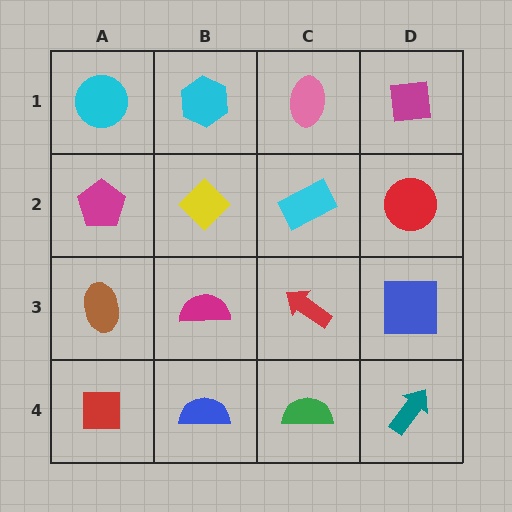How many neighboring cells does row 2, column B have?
4.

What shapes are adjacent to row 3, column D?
A red circle (row 2, column D), a teal arrow (row 4, column D), a red arrow (row 3, column C).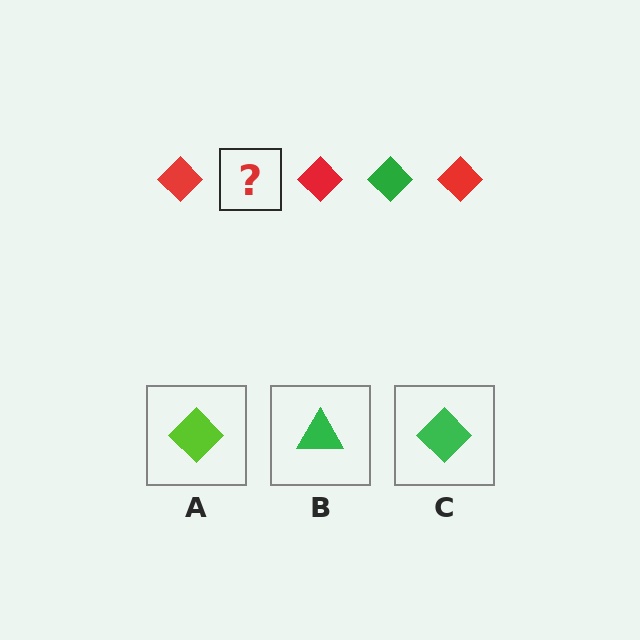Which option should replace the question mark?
Option C.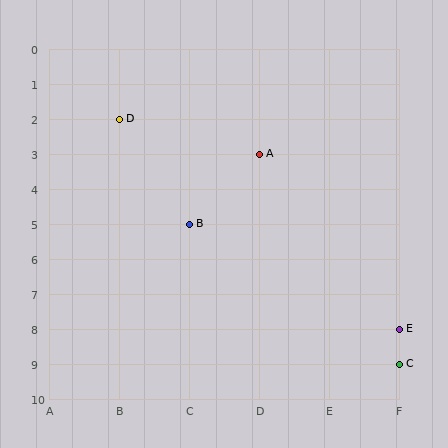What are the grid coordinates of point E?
Point E is at grid coordinates (F, 8).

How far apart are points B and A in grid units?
Points B and A are 1 column and 2 rows apart (about 2.2 grid units diagonally).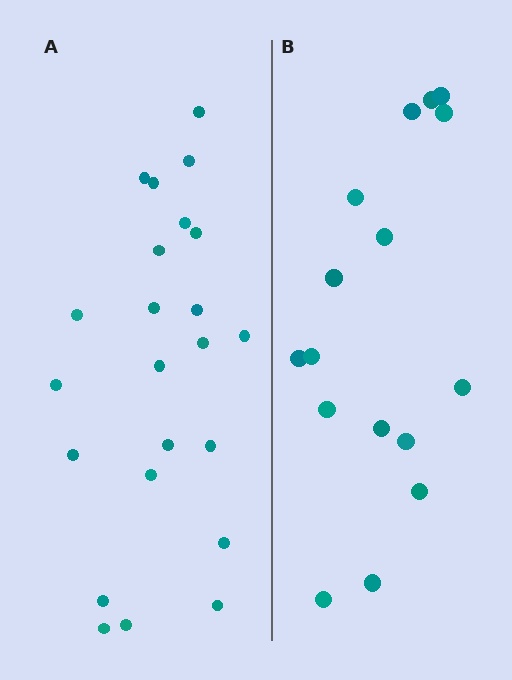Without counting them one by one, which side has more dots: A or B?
Region A (the left region) has more dots.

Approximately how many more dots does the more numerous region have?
Region A has roughly 8 or so more dots than region B.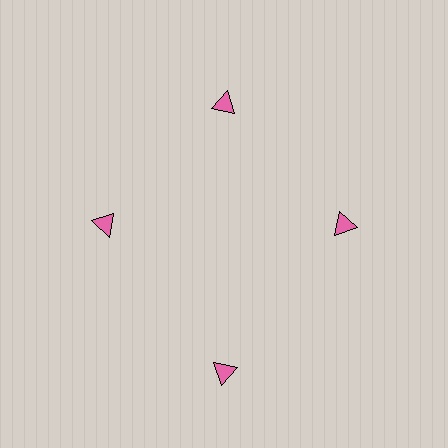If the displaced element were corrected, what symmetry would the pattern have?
It would have 4-fold rotational symmetry — the pattern would map onto itself every 90 degrees.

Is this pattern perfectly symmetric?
No. The 4 pink triangles are arranged in a ring, but one element near the 6 o'clock position is pushed outward from the center, breaking the 4-fold rotational symmetry.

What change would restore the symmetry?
The symmetry would be restored by moving it inward, back onto the ring so that all 4 triangles sit at equal angles and equal distance from the center.